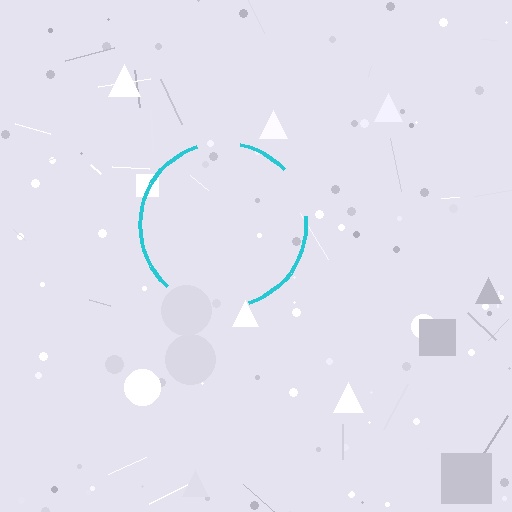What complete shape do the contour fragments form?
The contour fragments form a circle.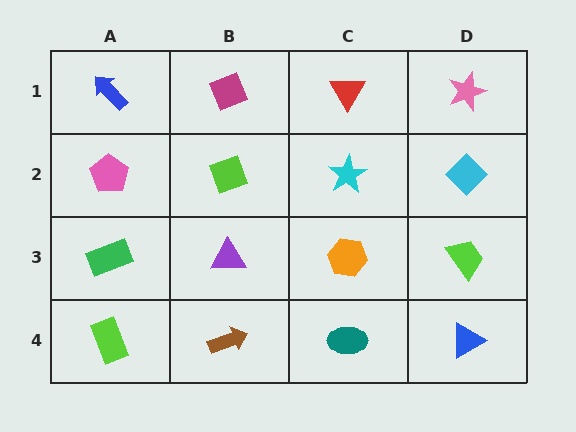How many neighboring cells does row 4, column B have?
3.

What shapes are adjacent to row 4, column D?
A lime trapezoid (row 3, column D), a teal ellipse (row 4, column C).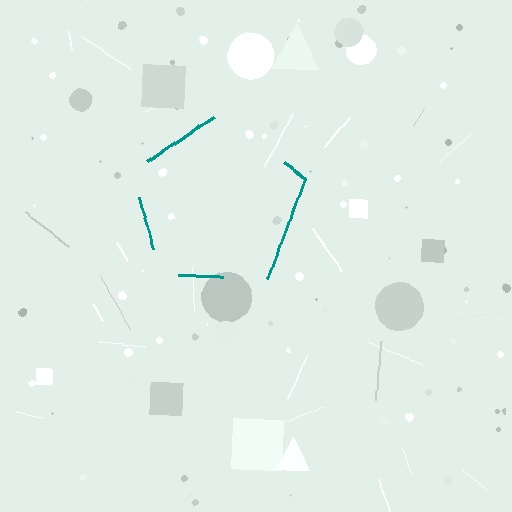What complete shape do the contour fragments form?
The contour fragments form a pentagon.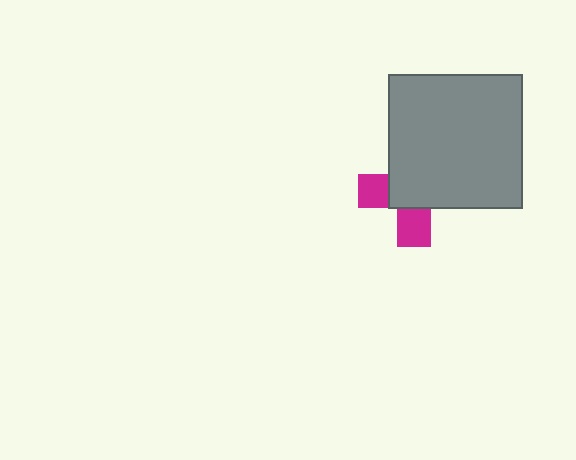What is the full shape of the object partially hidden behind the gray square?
The partially hidden object is a magenta cross.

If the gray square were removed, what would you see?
You would see the complete magenta cross.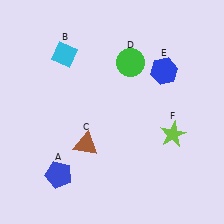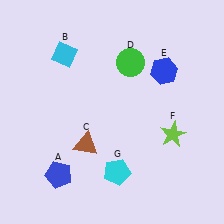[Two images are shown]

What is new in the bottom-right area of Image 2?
A cyan pentagon (G) was added in the bottom-right area of Image 2.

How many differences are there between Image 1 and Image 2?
There is 1 difference between the two images.